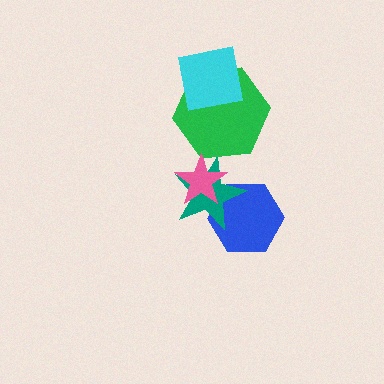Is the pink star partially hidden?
No, no other shape covers it.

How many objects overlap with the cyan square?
1 object overlaps with the cyan square.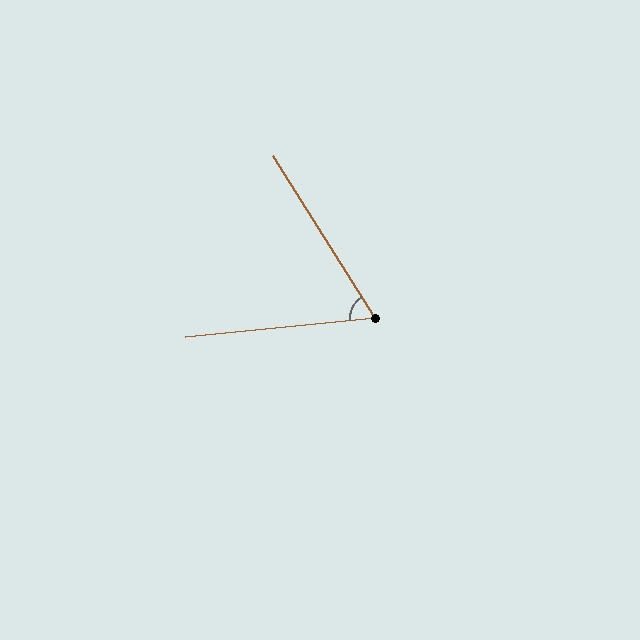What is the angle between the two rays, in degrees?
Approximately 63 degrees.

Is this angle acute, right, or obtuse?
It is acute.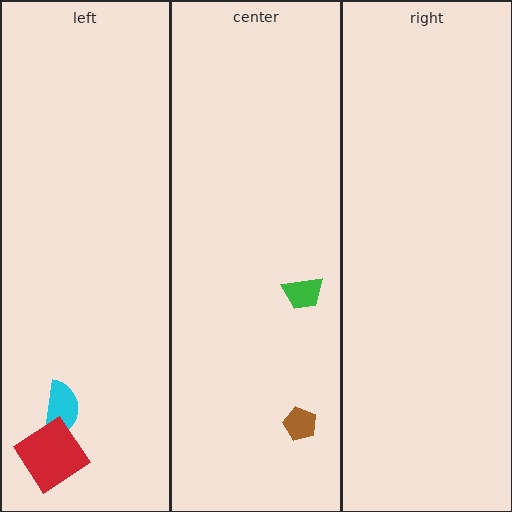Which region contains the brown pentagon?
The center region.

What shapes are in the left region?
The cyan semicircle, the red diamond.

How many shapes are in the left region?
2.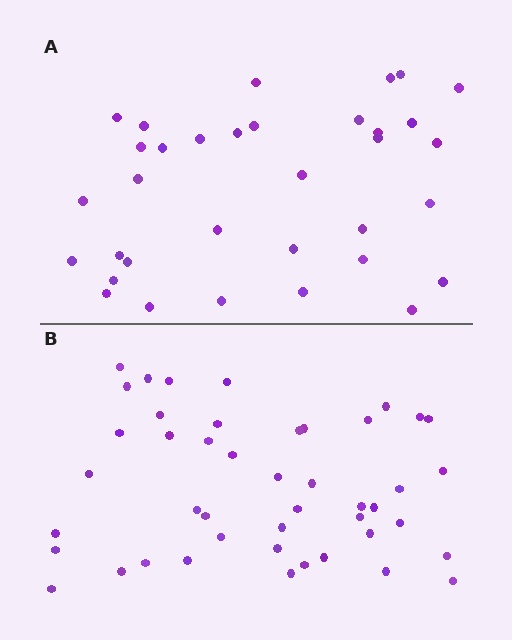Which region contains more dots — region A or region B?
Region B (the bottom region) has more dots.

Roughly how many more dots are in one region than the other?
Region B has roughly 12 or so more dots than region A.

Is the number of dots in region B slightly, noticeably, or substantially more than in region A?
Region B has noticeably more, but not dramatically so. The ratio is roughly 1.3 to 1.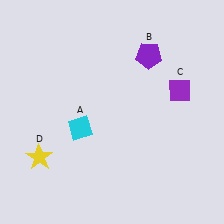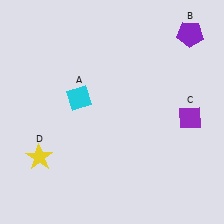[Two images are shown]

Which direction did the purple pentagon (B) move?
The purple pentagon (B) moved right.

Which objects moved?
The objects that moved are: the cyan diamond (A), the purple pentagon (B), the purple diamond (C).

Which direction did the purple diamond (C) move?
The purple diamond (C) moved down.